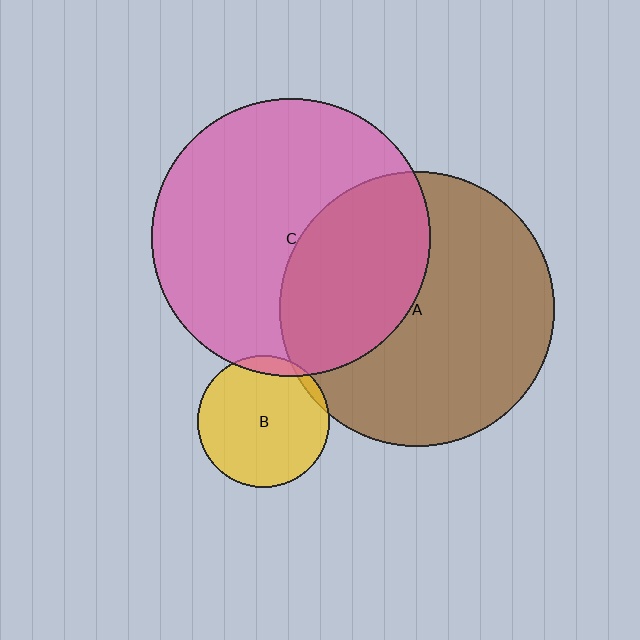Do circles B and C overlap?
Yes.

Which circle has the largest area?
Circle C (pink).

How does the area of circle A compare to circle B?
Approximately 4.3 times.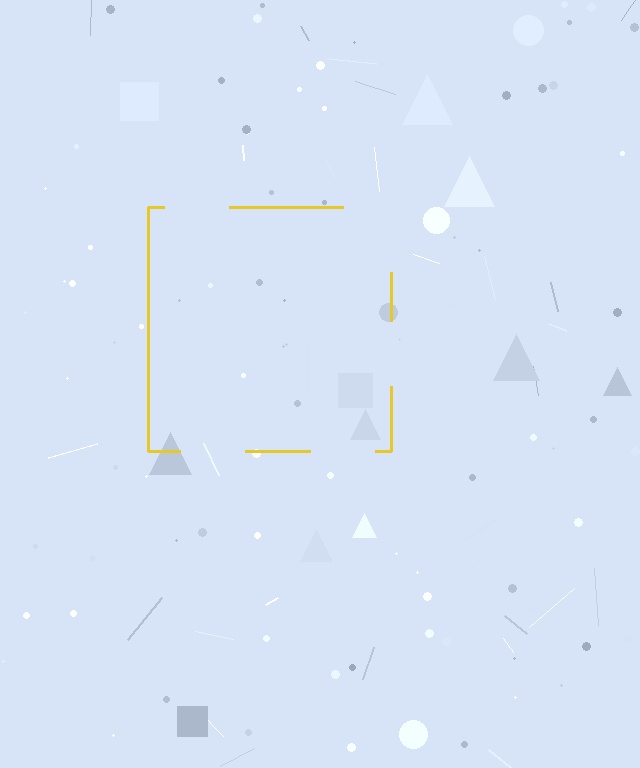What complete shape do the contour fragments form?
The contour fragments form a square.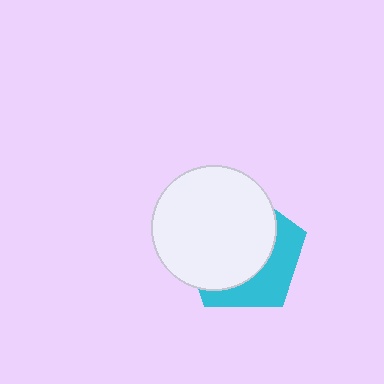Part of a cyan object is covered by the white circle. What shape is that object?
It is a pentagon.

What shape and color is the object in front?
The object in front is a white circle.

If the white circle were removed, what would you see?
You would see the complete cyan pentagon.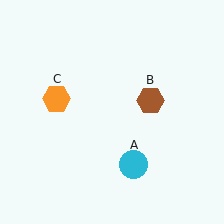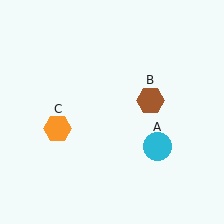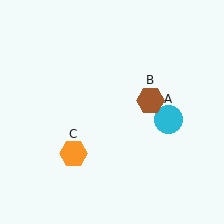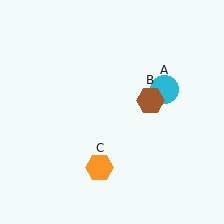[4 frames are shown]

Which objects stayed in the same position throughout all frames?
Brown hexagon (object B) remained stationary.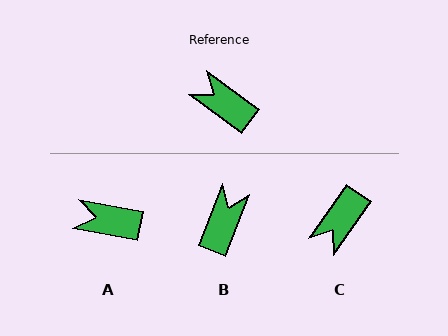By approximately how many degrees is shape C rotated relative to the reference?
Approximately 91 degrees counter-clockwise.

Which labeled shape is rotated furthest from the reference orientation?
C, about 91 degrees away.